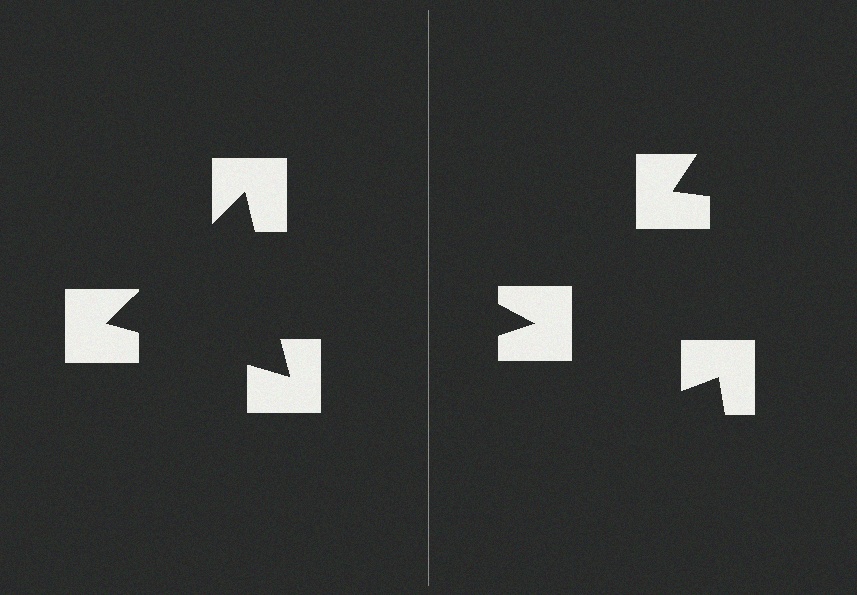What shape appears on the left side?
An illusory triangle.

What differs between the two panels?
The notched squares are positioned identically on both sides; only the wedge orientations differ. On the left they align to a triangle; on the right they are misaligned.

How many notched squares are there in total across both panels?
6 — 3 on each side.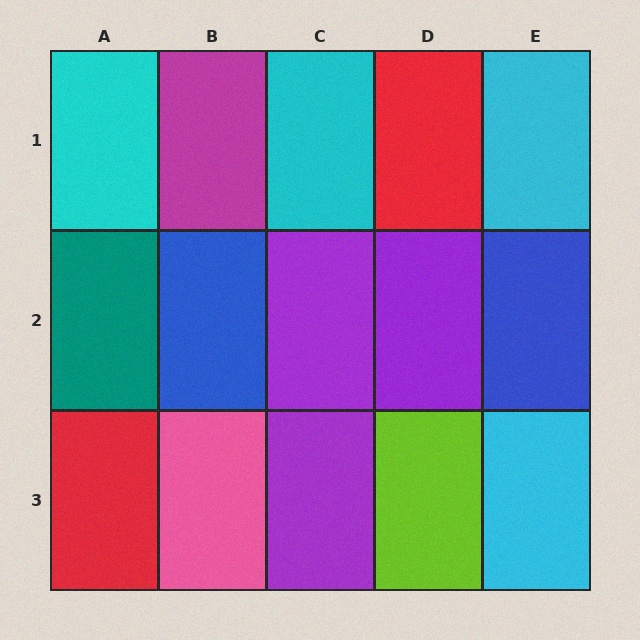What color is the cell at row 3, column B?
Pink.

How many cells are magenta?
1 cell is magenta.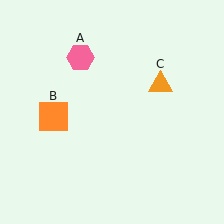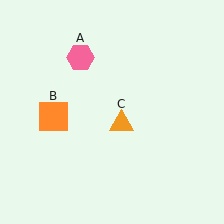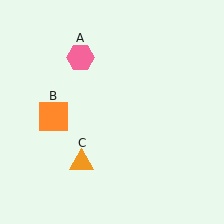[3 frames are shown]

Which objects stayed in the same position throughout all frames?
Pink hexagon (object A) and orange square (object B) remained stationary.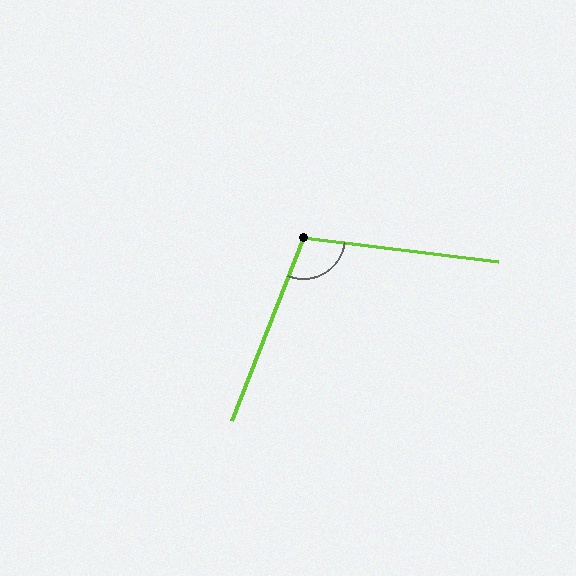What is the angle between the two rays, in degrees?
Approximately 104 degrees.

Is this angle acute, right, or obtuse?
It is obtuse.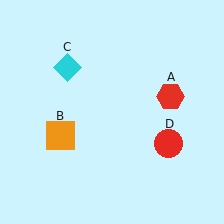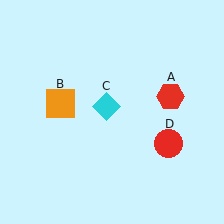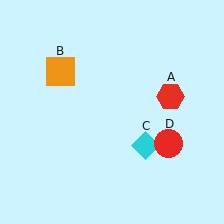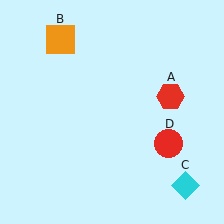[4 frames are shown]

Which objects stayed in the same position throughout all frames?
Red hexagon (object A) and red circle (object D) remained stationary.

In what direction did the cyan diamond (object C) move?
The cyan diamond (object C) moved down and to the right.